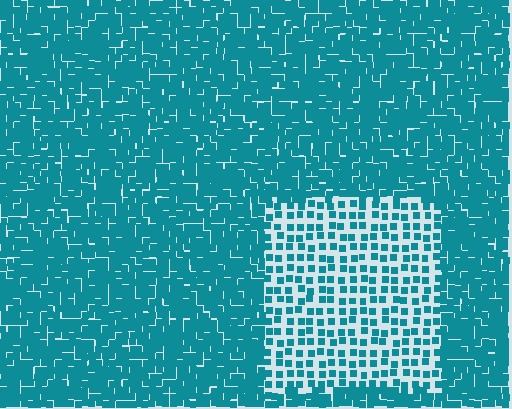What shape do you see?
I see a rectangle.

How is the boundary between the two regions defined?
The boundary is defined by a change in element density (approximately 2.4x ratio). All elements are the same color, size, and shape.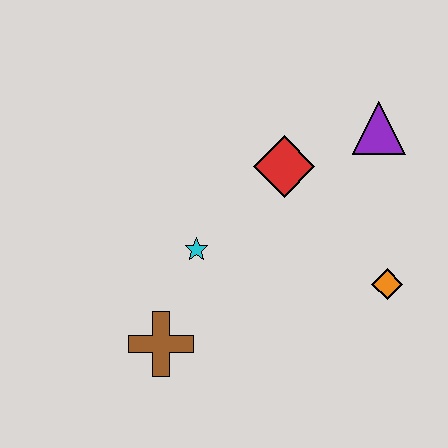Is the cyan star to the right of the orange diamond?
No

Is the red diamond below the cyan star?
No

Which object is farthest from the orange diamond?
The brown cross is farthest from the orange diamond.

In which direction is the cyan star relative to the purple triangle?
The cyan star is to the left of the purple triangle.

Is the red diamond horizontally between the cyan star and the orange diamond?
Yes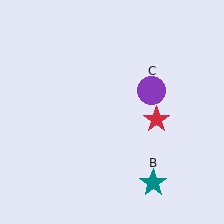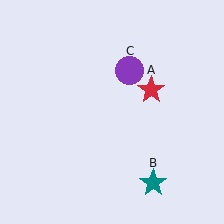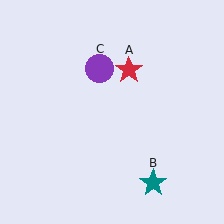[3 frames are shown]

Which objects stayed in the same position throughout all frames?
Teal star (object B) remained stationary.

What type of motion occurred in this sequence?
The red star (object A), purple circle (object C) rotated counterclockwise around the center of the scene.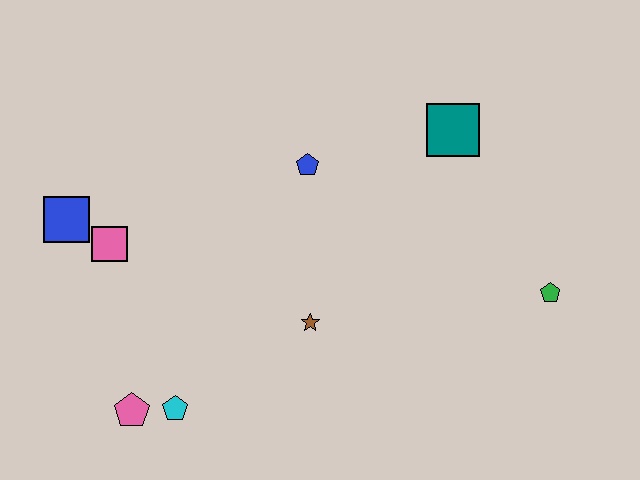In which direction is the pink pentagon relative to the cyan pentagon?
The pink pentagon is to the left of the cyan pentagon.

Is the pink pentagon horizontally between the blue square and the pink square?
No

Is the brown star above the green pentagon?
No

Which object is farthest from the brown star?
The blue square is farthest from the brown star.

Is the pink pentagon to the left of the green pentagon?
Yes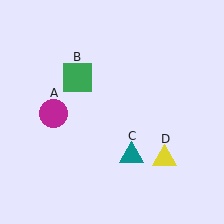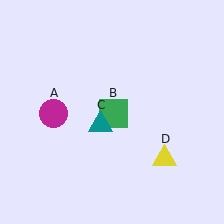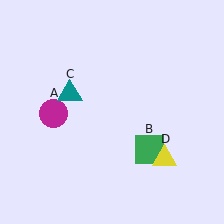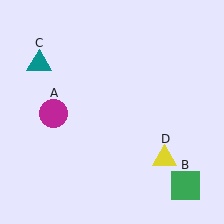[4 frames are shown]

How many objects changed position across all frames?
2 objects changed position: green square (object B), teal triangle (object C).